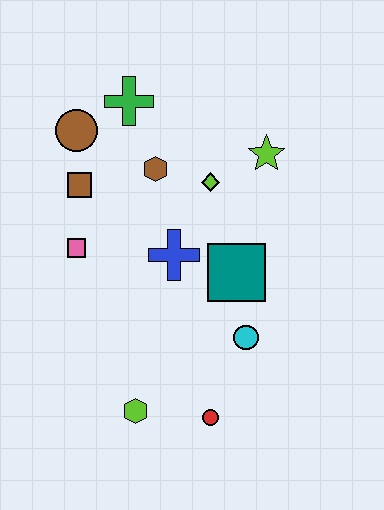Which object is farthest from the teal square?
The brown circle is farthest from the teal square.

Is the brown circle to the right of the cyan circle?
No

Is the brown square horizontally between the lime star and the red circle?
No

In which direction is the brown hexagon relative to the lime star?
The brown hexagon is to the left of the lime star.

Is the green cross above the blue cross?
Yes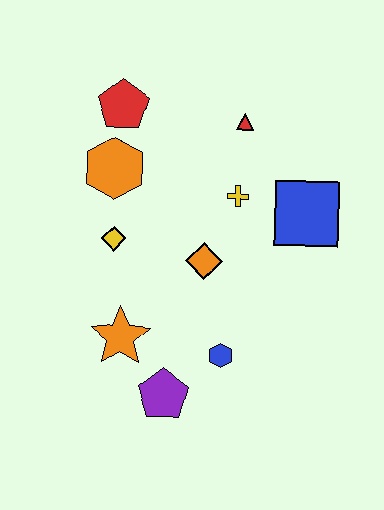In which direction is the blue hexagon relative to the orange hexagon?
The blue hexagon is below the orange hexagon.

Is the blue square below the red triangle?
Yes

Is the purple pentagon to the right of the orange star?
Yes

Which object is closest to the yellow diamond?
The orange hexagon is closest to the yellow diamond.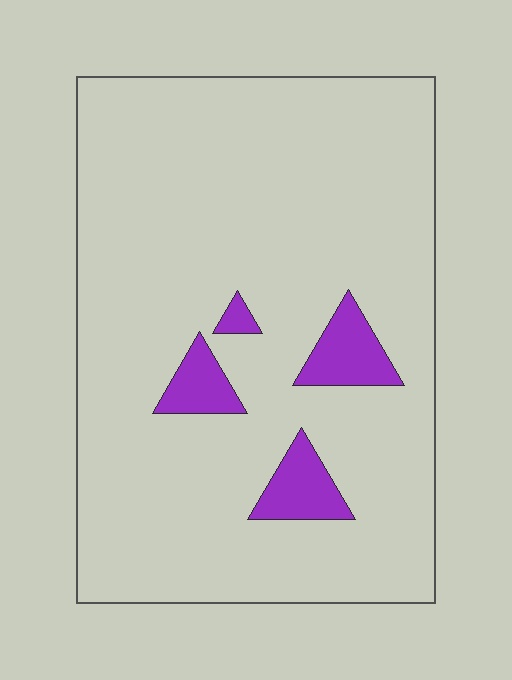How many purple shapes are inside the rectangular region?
4.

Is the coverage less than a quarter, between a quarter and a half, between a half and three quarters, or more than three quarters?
Less than a quarter.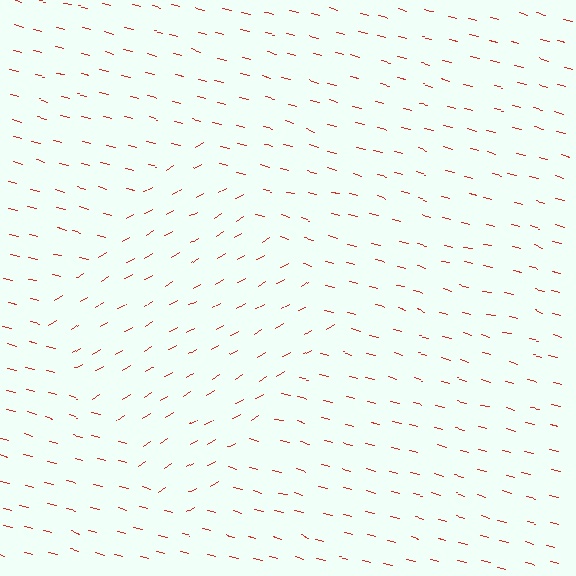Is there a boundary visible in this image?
Yes, there is a texture boundary formed by a change in line orientation.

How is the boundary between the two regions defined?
The boundary is defined purely by a change in line orientation (approximately 45 degrees difference). All lines are the same color and thickness.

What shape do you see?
I see a diamond.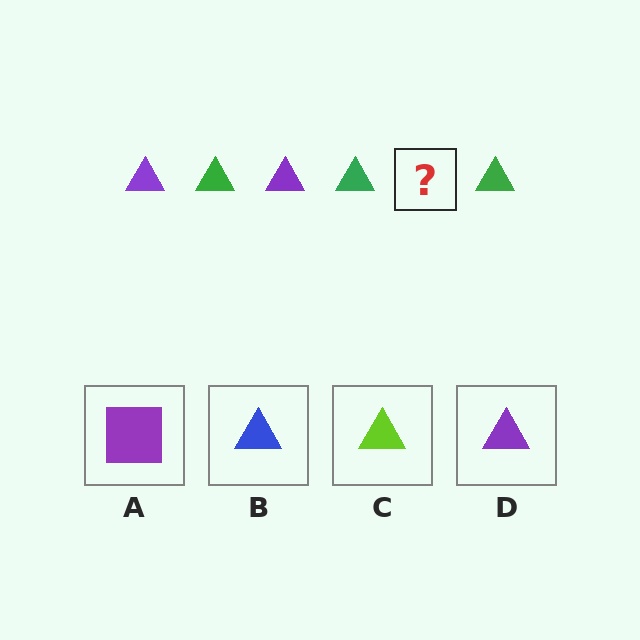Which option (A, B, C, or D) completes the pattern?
D.